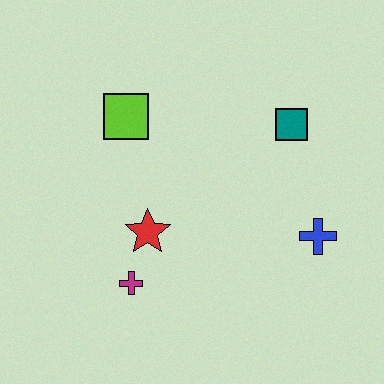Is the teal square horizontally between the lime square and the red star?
No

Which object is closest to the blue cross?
The teal square is closest to the blue cross.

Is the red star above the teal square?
No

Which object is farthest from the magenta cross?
The teal square is farthest from the magenta cross.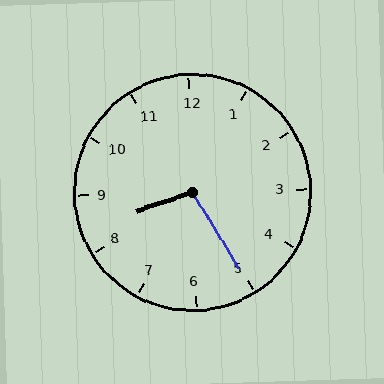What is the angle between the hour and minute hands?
Approximately 102 degrees.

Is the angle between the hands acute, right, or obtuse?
It is obtuse.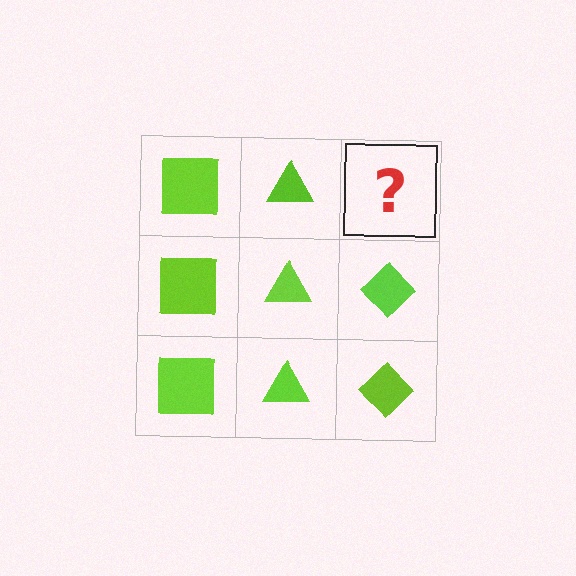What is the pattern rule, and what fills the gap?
The rule is that each column has a consistent shape. The gap should be filled with a lime diamond.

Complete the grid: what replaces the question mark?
The question mark should be replaced with a lime diamond.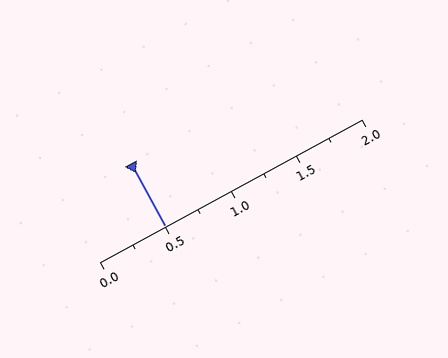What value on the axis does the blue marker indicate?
The marker indicates approximately 0.5.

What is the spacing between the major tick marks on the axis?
The major ticks are spaced 0.5 apart.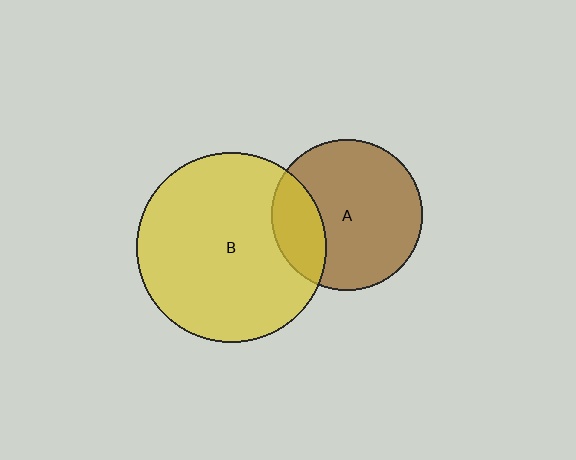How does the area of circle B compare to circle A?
Approximately 1.6 times.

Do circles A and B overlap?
Yes.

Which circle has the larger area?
Circle B (yellow).